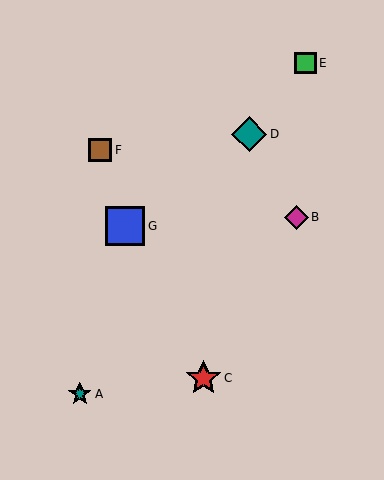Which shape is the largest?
The blue square (labeled G) is the largest.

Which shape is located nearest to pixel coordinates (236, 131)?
The teal diamond (labeled D) at (249, 134) is nearest to that location.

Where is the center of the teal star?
The center of the teal star is at (80, 394).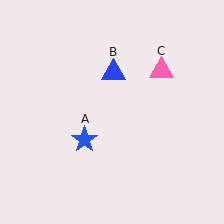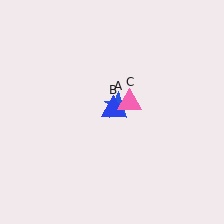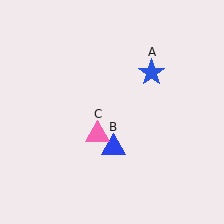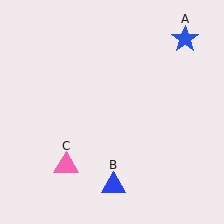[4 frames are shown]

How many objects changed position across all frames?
3 objects changed position: blue star (object A), blue triangle (object B), pink triangle (object C).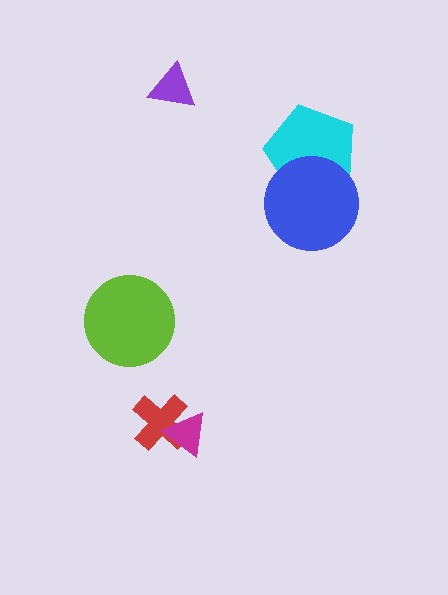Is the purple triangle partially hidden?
No, no other shape covers it.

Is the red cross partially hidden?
Yes, it is partially covered by another shape.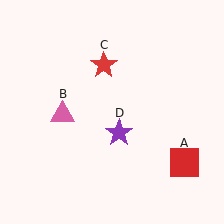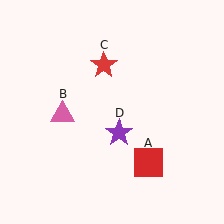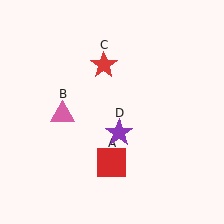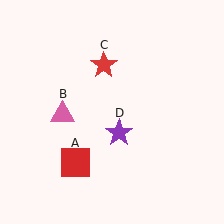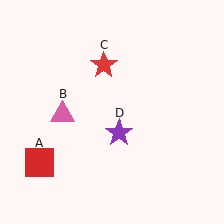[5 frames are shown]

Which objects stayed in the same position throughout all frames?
Pink triangle (object B) and red star (object C) and purple star (object D) remained stationary.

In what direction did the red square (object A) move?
The red square (object A) moved left.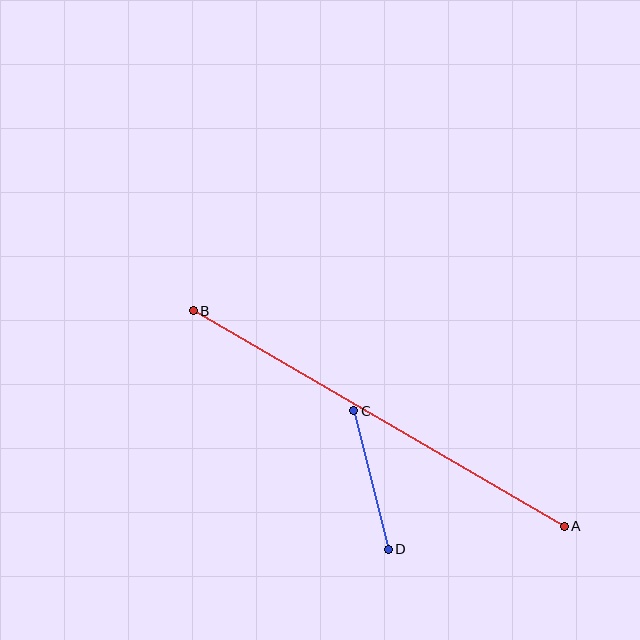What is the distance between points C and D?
The distance is approximately 143 pixels.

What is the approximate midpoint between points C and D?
The midpoint is at approximately (371, 480) pixels.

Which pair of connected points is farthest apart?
Points A and B are farthest apart.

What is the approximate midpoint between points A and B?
The midpoint is at approximately (379, 419) pixels.